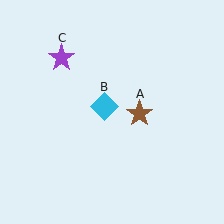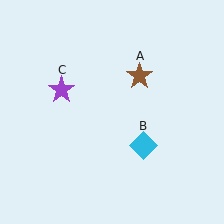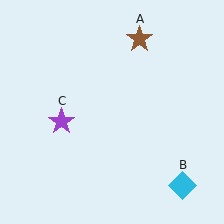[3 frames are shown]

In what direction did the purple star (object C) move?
The purple star (object C) moved down.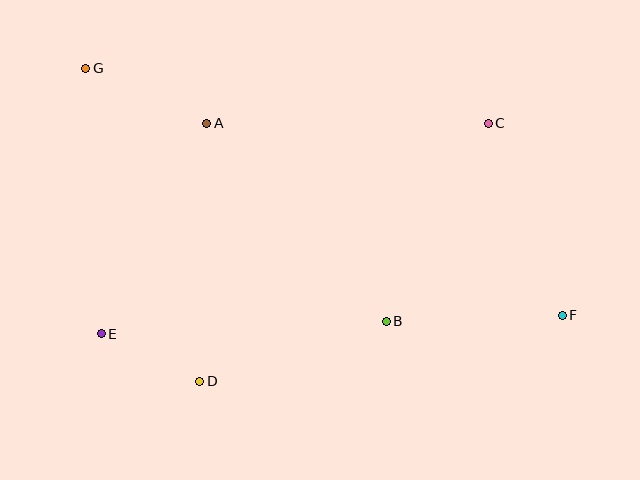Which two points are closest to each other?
Points D and E are closest to each other.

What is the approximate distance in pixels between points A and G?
The distance between A and G is approximately 133 pixels.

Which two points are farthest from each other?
Points F and G are farthest from each other.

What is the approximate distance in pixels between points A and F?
The distance between A and F is approximately 404 pixels.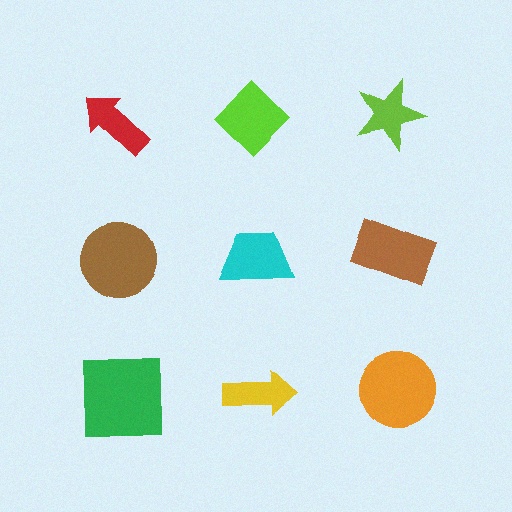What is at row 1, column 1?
A red arrow.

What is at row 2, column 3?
A brown rectangle.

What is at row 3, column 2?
A yellow arrow.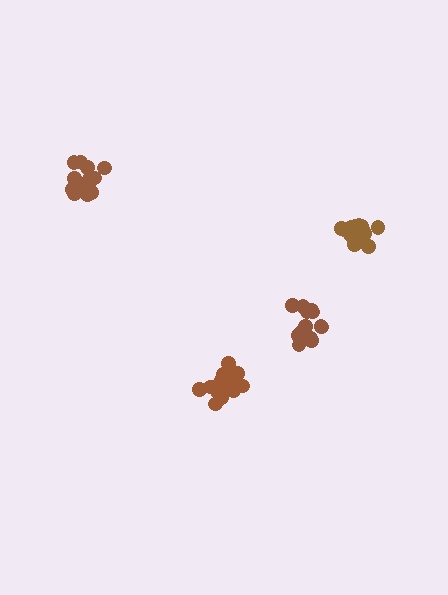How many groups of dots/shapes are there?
There are 4 groups.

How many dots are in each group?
Group 1: 14 dots, Group 2: 17 dots, Group 3: 17 dots, Group 4: 15 dots (63 total).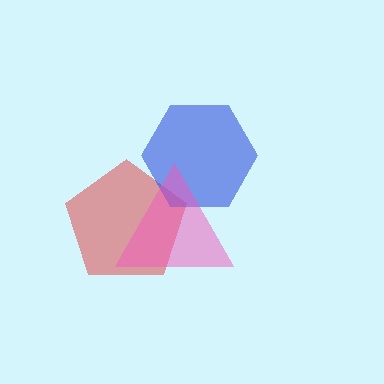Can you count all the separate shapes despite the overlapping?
Yes, there are 3 separate shapes.